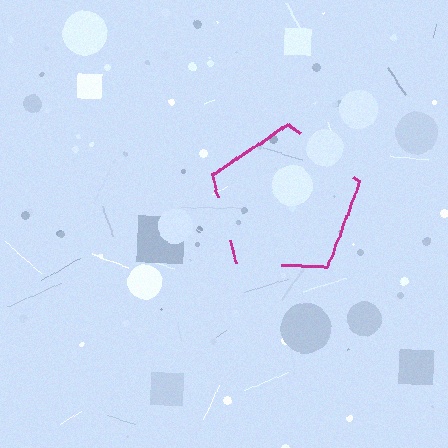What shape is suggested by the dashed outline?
The dashed outline suggests a pentagon.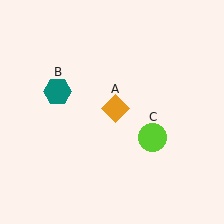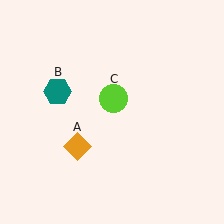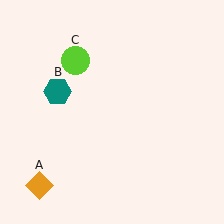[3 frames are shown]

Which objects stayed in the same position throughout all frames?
Teal hexagon (object B) remained stationary.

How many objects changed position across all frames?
2 objects changed position: orange diamond (object A), lime circle (object C).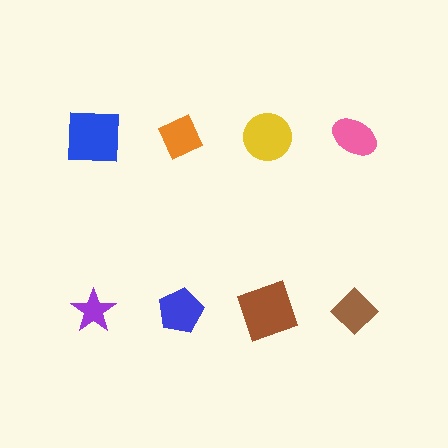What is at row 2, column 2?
A blue pentagon.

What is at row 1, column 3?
A yellow circle.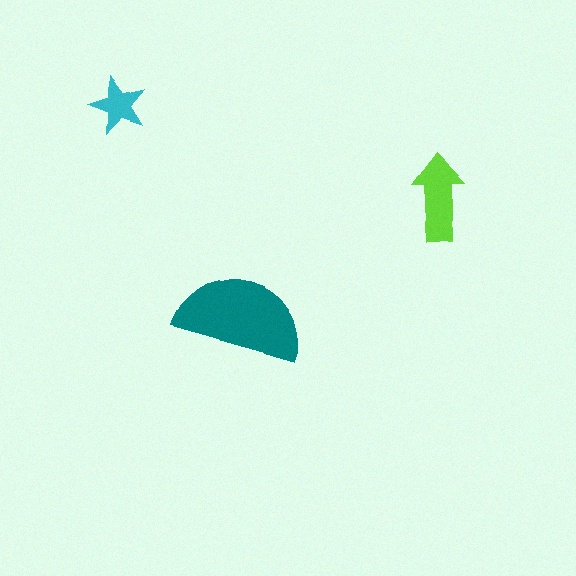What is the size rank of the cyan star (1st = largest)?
3rd.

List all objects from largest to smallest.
The teal semicircle, the lime arrow, the cyan star.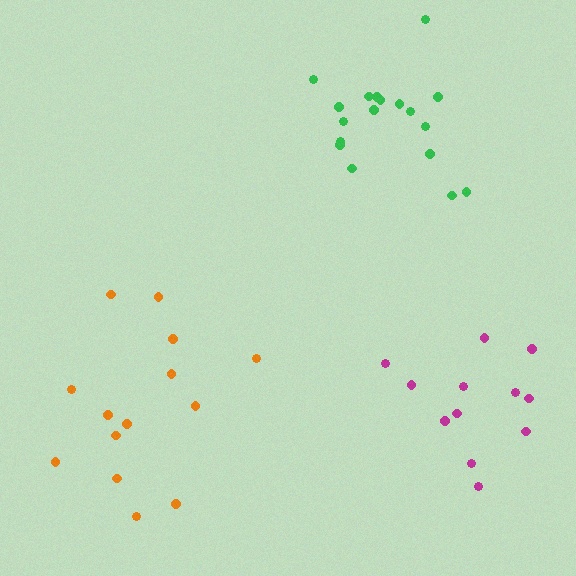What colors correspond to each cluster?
The clusters are colored: orange, green, magenta.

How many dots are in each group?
Group 1: 14 dots, Group 2: 18 dots, Group 3: 12 dots (44 total).